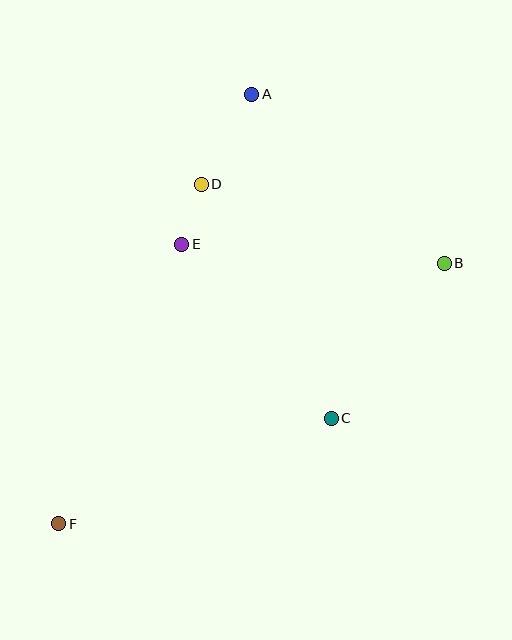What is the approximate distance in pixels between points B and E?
The distance between B and E is approximately 263 pixels.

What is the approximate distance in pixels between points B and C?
The distance between B and C is approximately 192 pixels.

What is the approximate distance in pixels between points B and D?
The distance between B and D is approximately 256 pixels.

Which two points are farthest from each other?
Points A and F are farthest from each other.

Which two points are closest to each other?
Points D and E are closest to each other.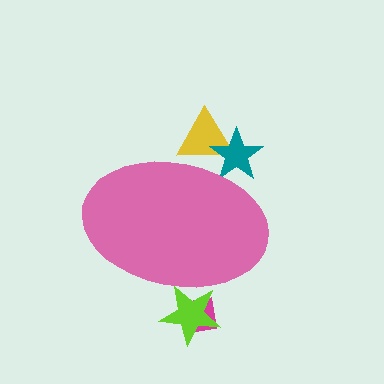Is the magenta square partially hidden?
Yes, the magenta square is partially hidden behind the pink ellipse.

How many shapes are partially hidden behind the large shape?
4 shapes are partially hidden.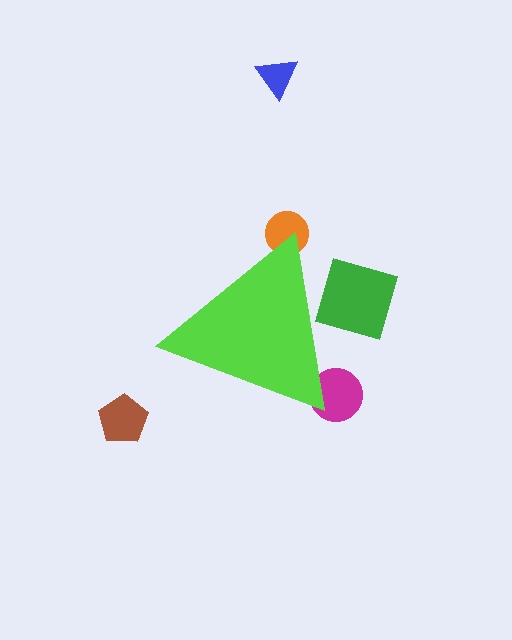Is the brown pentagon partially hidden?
No, the brown pentagon is fully visible.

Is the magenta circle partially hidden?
Yes, the magenta circle is partially hidden behind the lime triangle.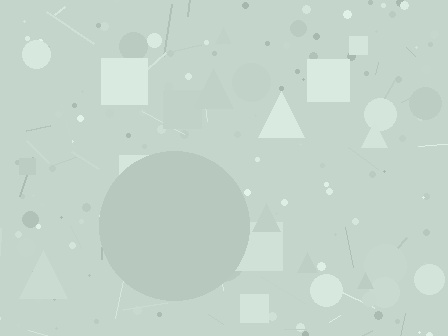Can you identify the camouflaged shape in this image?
The camouflaged shape is a circle.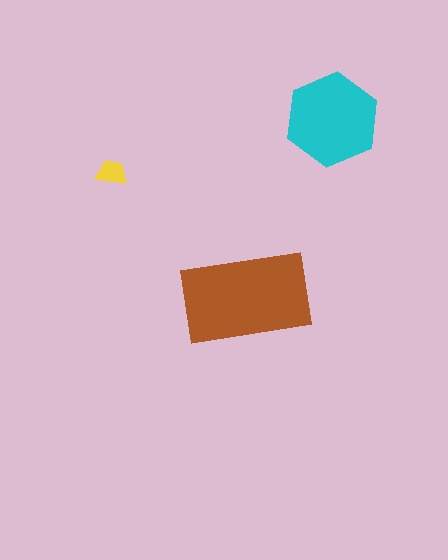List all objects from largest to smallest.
The brown rectangle, the cyan hexagon, the yellow trapezoid.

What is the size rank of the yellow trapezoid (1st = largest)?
3rd.